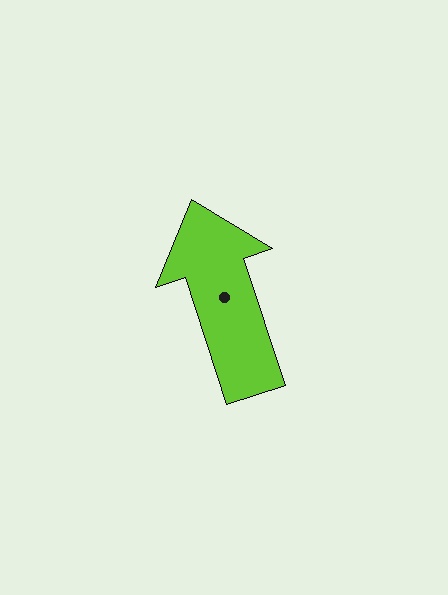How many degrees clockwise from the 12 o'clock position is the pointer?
Approximately 342 degrees.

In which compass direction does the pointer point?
North.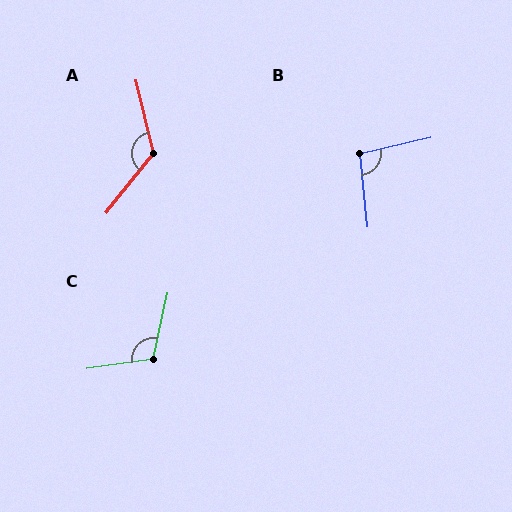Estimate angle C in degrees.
Approximately 111 degrees.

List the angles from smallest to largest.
B (97°), C (111°), A (128°).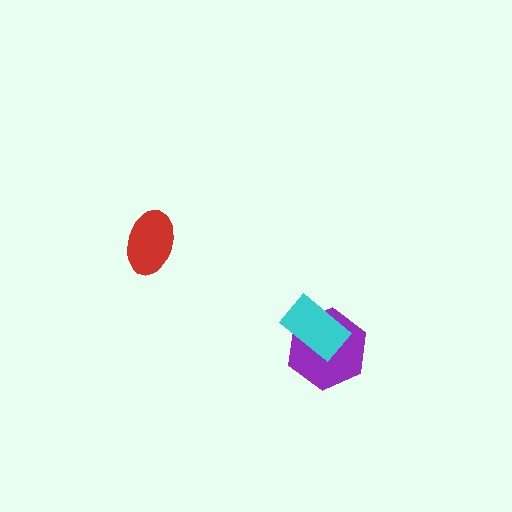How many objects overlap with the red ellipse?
0 objects overlap with the red ellipse.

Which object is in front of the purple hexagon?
The cyan rectangle is in front of the purple hexagon.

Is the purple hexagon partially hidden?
Yes, it is partially covered by another shape.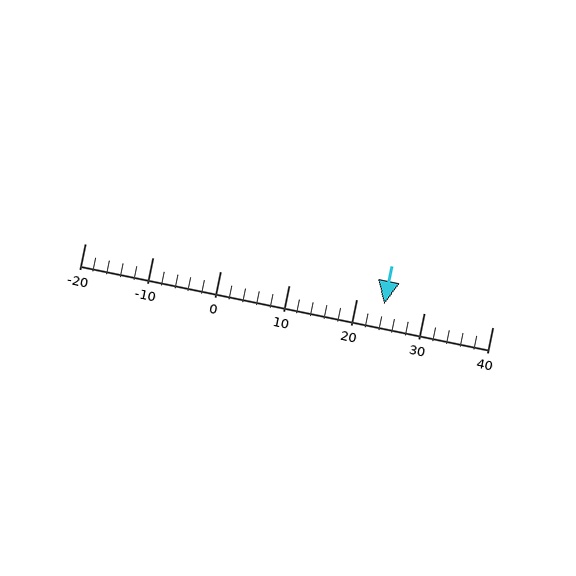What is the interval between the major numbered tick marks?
The major tick marks are spaced 10 units apart.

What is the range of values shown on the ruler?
The ruler shows values from -20 to 40.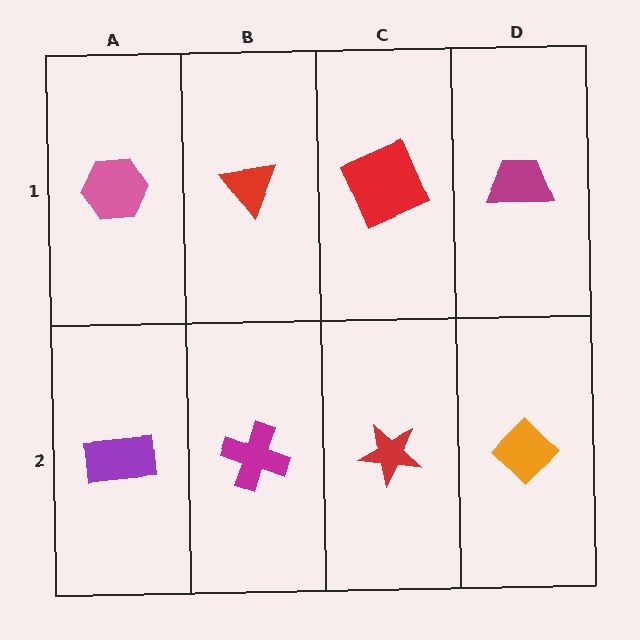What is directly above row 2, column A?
A pink hexagon.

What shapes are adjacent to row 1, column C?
A red star (row 2, column C), a red triangle (row 1, column B), a magenta trapezoid (row 1, column D).